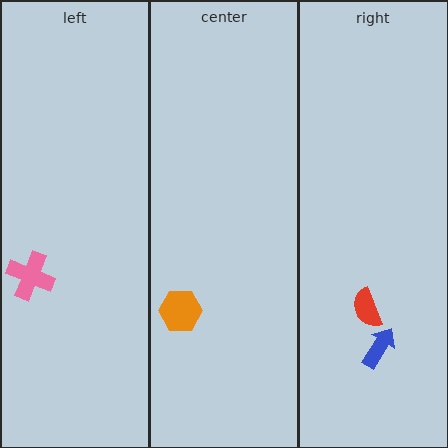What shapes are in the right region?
The red semicircle, the blue arrow.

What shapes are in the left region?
The pink cross.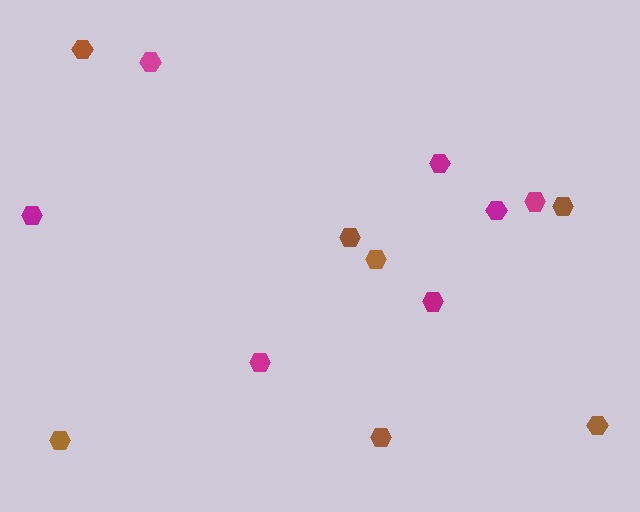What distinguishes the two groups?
There are 2 groups: one group of brown hexagons (7) and one group of magenta hexagons (7).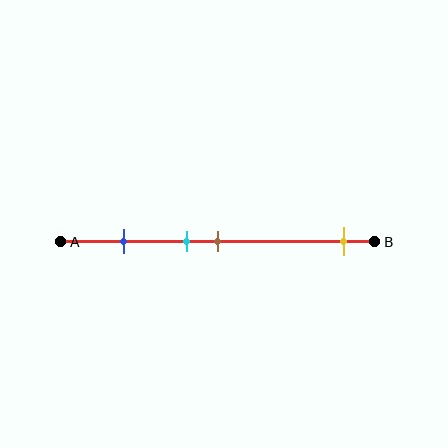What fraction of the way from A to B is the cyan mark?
The cyan mark is approximately 40% (0.4) of the way from A to B.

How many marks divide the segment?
There are 4 marks dividing the segment.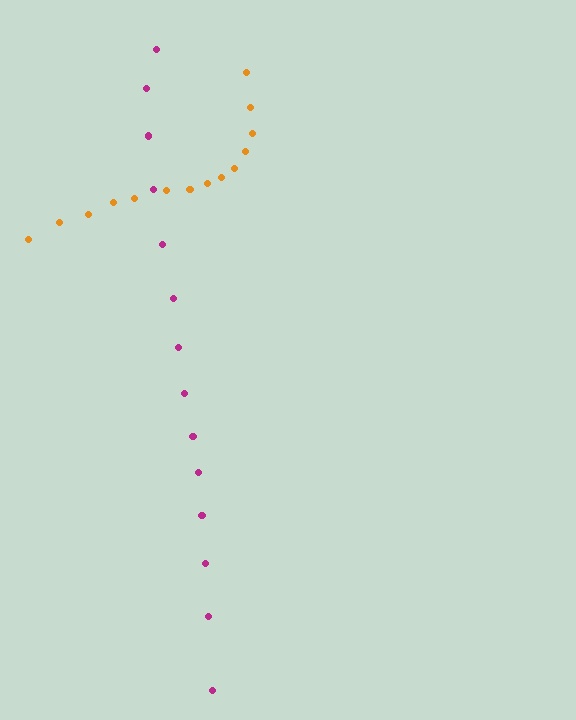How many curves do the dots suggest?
There are 2 distinct paths.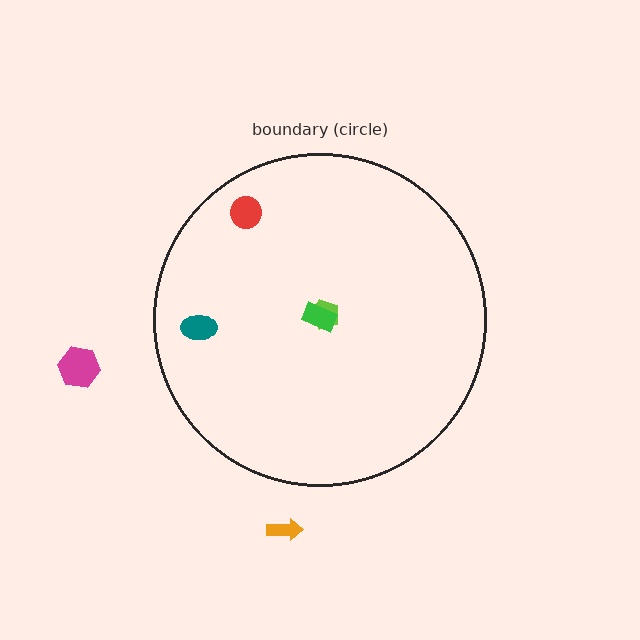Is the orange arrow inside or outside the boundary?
Outside.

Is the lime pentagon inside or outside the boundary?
Inside.